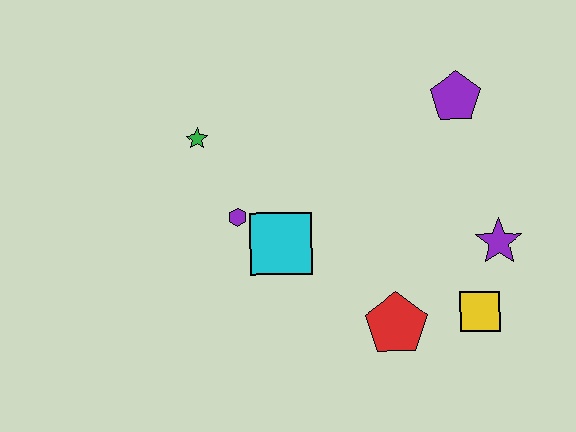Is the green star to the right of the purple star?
No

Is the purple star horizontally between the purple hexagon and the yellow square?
No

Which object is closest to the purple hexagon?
The cyan square is closest to the purple hexagon.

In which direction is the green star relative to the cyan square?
The green star is above the cyan square.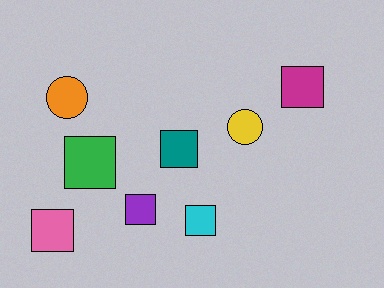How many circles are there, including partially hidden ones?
There are 2 circles.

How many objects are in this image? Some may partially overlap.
There are 8 objects.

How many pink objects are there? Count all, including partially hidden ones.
There is 1 pink object.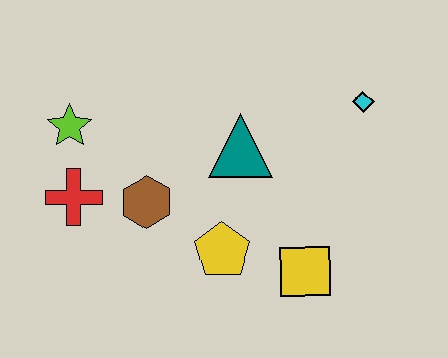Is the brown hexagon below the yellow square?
No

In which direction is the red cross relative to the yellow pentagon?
The red cross is to the left of the yellow pentagon.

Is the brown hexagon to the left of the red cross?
No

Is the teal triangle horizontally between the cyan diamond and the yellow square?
No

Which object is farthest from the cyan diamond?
The red cross is farthest from the cyan diamond.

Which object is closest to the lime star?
The red cross is closest to the lime star.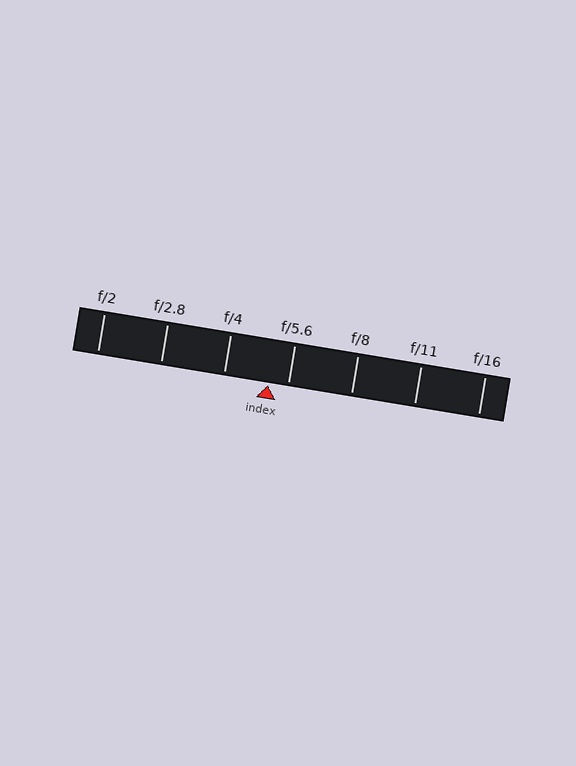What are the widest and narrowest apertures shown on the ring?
The widest aperture shown is f/2 and the narrowest is f/16.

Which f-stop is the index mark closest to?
The index mark is closest to f/5.6.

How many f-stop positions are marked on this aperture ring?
There are 7 f-stop positions marked.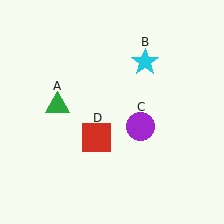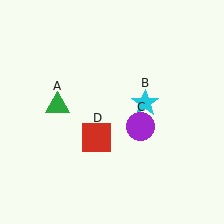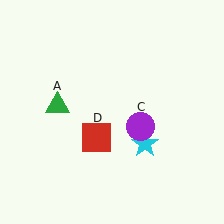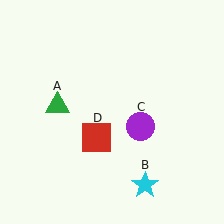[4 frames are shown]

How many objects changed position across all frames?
1 object changed position: cyan star (object B).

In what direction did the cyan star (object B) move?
The cyan star (object B) moved down.